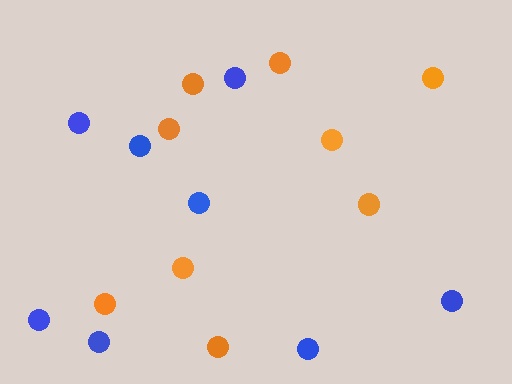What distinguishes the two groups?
There are 2 groups: one group of orange circles (9) and one group of blue circles (8).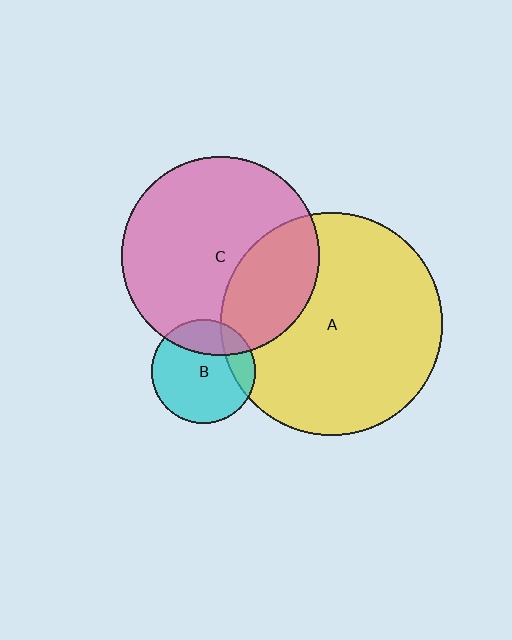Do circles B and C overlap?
Yes.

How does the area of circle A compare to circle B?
Approximately 4.6 times.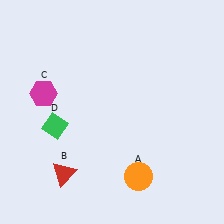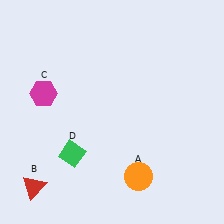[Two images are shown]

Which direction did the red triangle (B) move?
The red triangle (B) moved left.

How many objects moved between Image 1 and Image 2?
2 objects moved between the two images.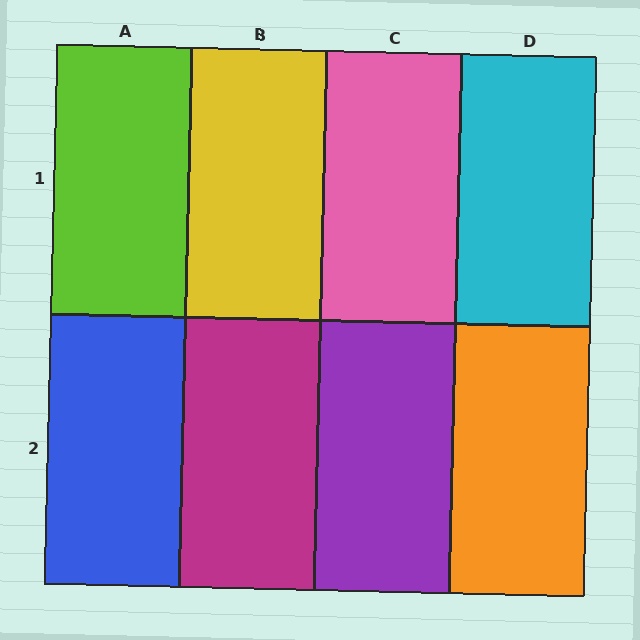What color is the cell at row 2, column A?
Blue.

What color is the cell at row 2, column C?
Purple.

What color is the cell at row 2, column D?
Orange.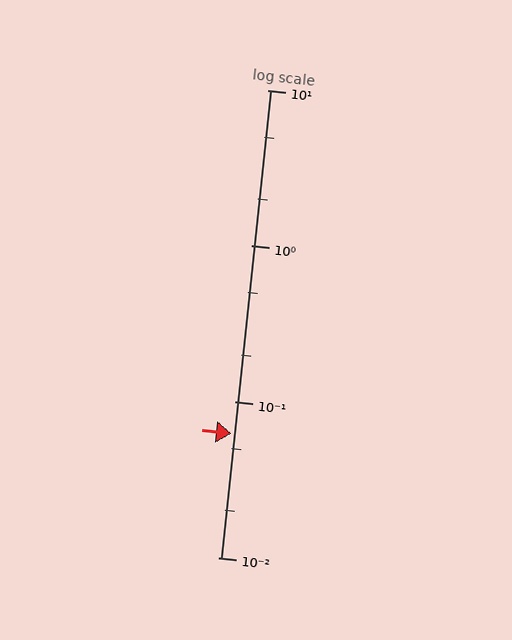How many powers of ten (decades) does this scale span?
The scale spans 3 decades, from 0.01 to 10.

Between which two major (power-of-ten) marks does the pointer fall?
The pointer is between 0.01 and 0.1.